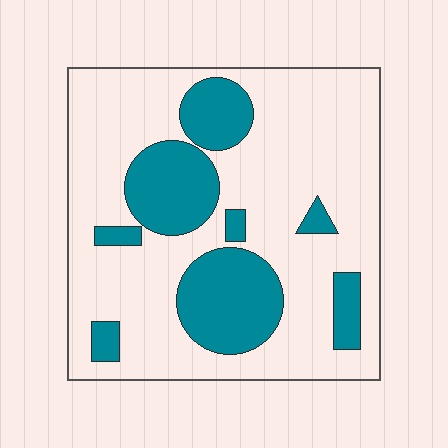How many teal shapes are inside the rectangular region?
8.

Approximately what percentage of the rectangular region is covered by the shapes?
Approximately 25%.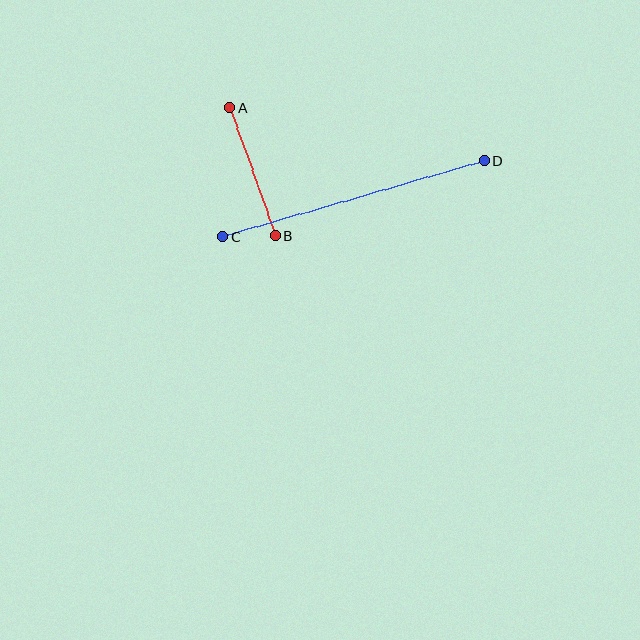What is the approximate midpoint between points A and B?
The midpoint is at approximately (253, 172) pixels.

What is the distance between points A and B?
The distance is approximately 136 pixels.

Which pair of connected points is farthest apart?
Points C and D are farthest apart.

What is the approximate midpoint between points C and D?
The midpoint is at approximately (353, 199) pixels.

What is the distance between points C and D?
The distance is approximately 272 pixels.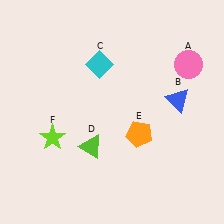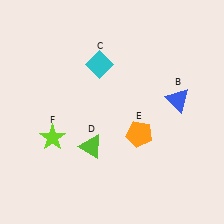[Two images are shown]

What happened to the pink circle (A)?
The pink circle (A) was removed in Image 2. It was in the top-right area of Image 1.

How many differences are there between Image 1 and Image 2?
There is 1 difference between the two images.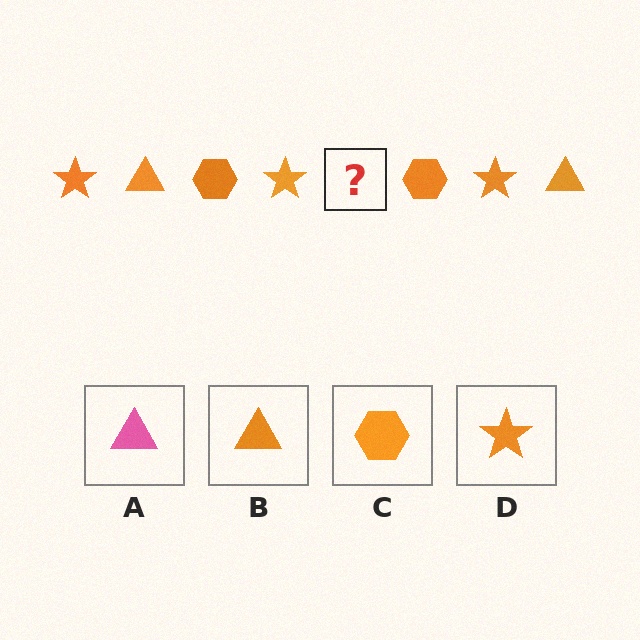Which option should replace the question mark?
Option B.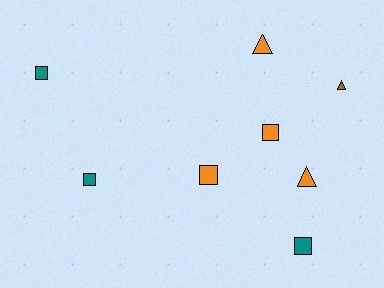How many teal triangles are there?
There are no teal triangles.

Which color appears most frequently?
Orange, with 4 objects.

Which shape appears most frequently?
Square, with 5 objects.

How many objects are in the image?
There are 8 objects.